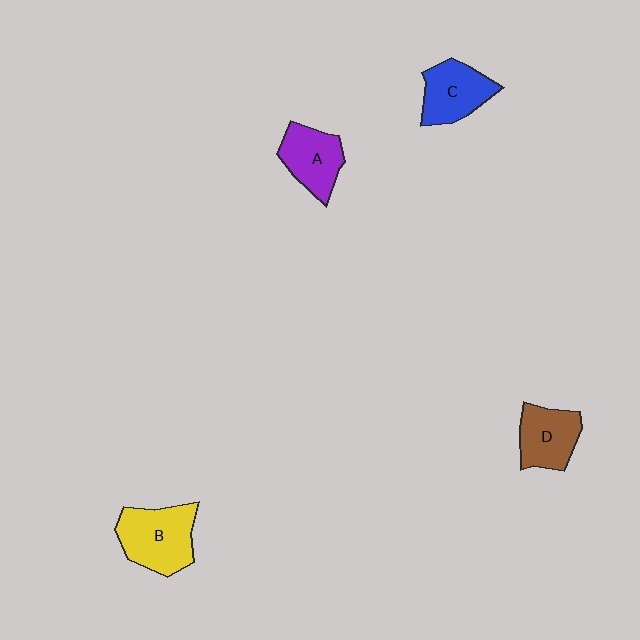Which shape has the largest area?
Shape B (yellow).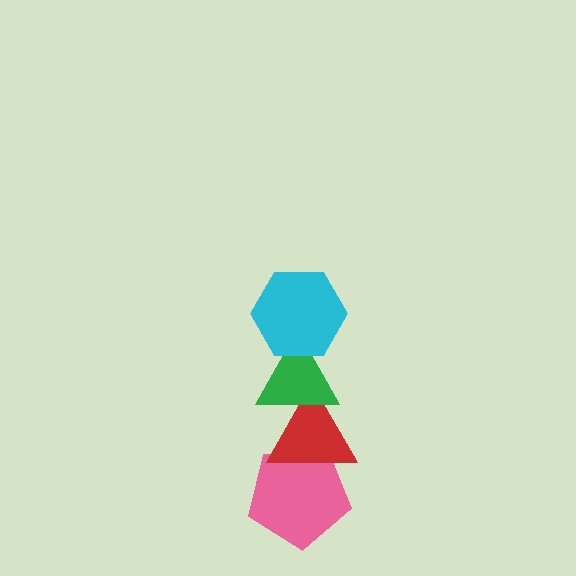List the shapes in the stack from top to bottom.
From top to bottom: the cyan hexagon, the green triangle, the red triangle, the pink pentagon.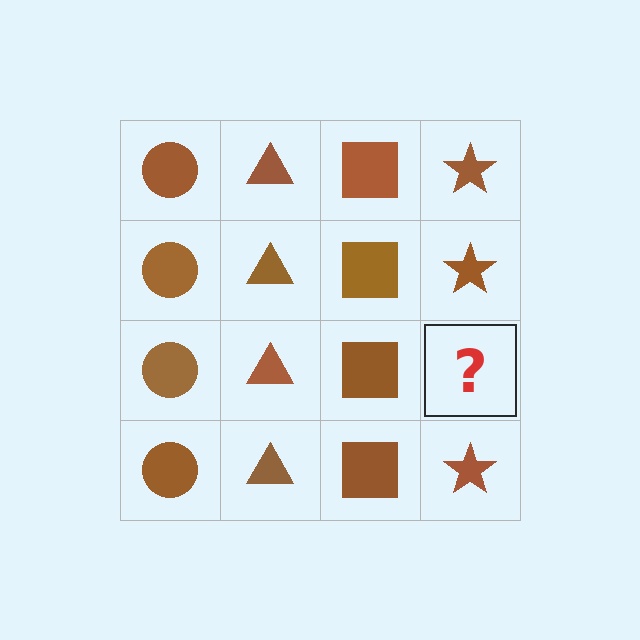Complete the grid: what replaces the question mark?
The question mark should be replaced with a brown star.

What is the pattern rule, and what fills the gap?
The rule is that each column has a consistent shape. The gap should be filled with a brown star.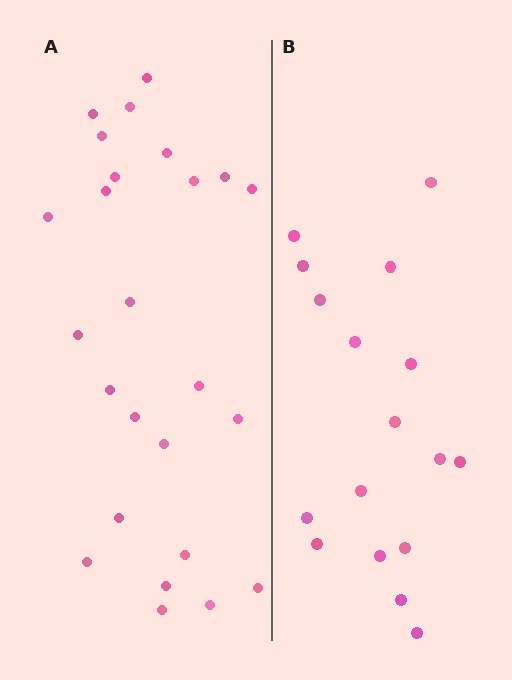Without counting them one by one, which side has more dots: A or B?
Region A (the left region) has more dots.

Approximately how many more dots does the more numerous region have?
Region A has roughly 8 or so more dots than region B.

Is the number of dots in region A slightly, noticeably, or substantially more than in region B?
Region A has substantially more. The ratio is roughly 1.5 to 1.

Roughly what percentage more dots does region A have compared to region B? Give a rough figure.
About 45% more.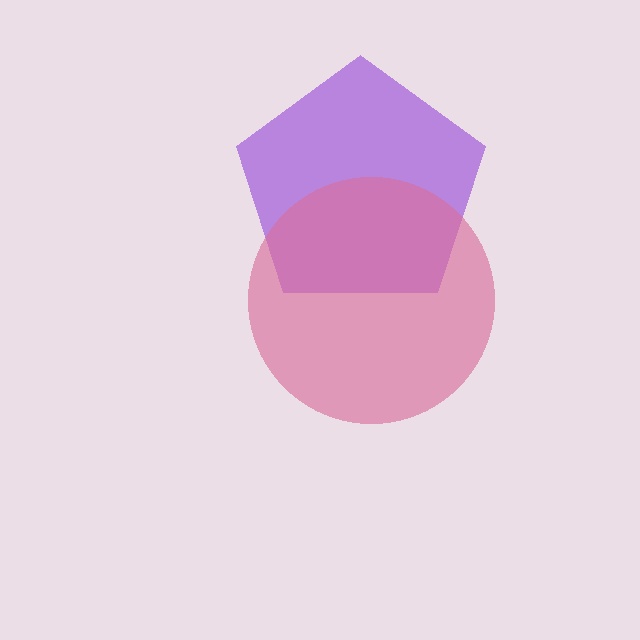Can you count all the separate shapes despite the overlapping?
Yes, there are 2 separate shapes.